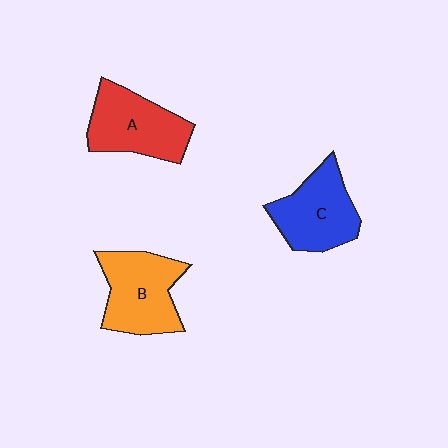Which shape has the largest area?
Shape B (orange).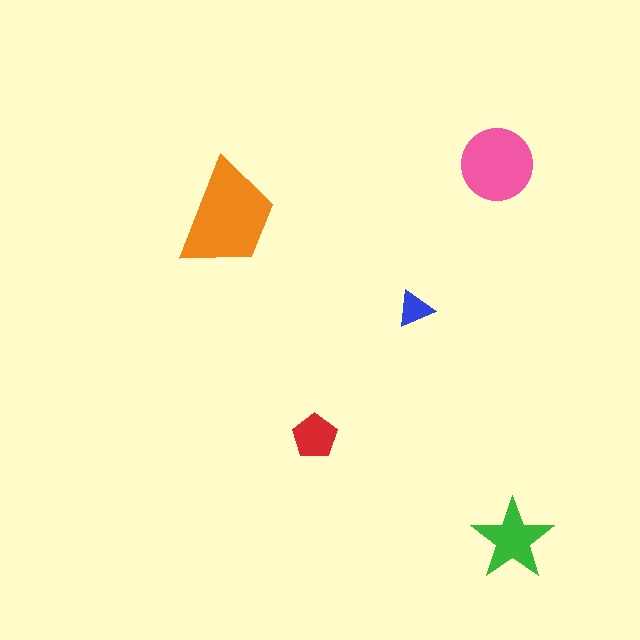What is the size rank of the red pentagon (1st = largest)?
4th.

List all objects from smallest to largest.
The blue triangle, the red pentagon, the green star, the pink circle, the orange trapezoid.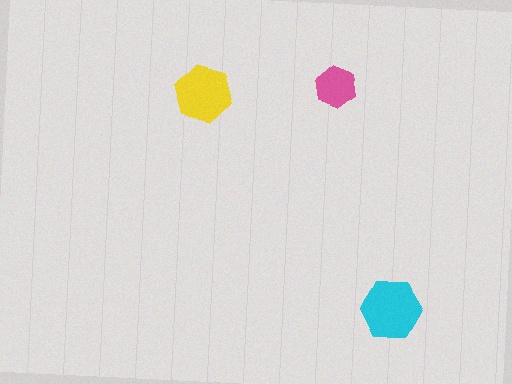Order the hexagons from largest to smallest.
the cyan one, the yellow one, the pink one.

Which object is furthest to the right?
The cyan hexagon is rightmost.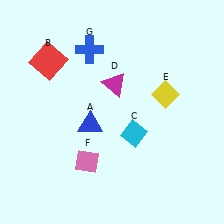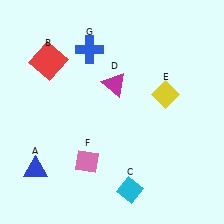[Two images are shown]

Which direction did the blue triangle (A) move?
The blue triangle (A) moved left.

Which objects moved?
The objects that moved are: the blue triangle (A), the cyan diamond (C).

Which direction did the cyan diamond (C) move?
The cyan diamond (C) moved down.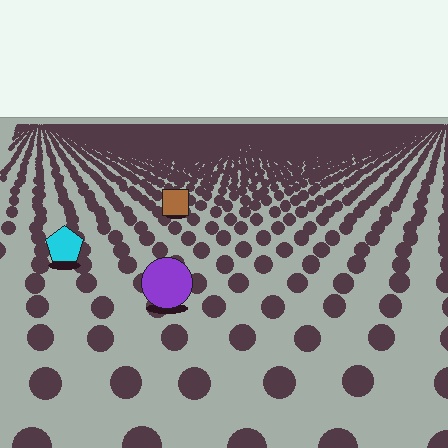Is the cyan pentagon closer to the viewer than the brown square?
Yes. The cyan pentagon is closer — you can tell from the texture gradient: the ground texture is coarser near it.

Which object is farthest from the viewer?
The brown square is farthest from the viewer. It appears smaller and the ground texture around it is denser.